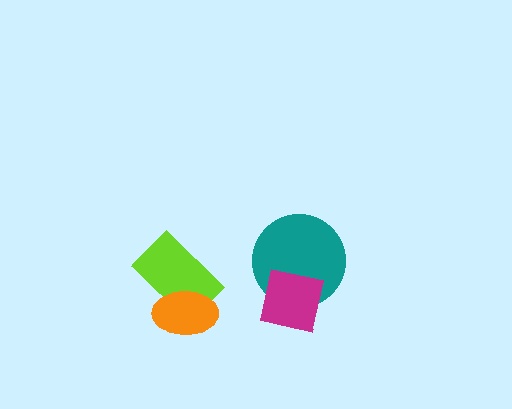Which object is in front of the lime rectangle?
The orange ellipse is in front of the lime rectangle.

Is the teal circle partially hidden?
Yes, it is partially covered by another shape.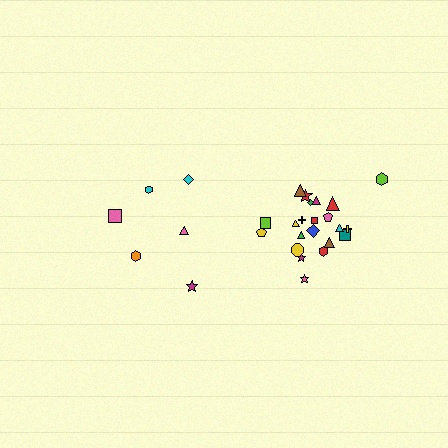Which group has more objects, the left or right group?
The right group.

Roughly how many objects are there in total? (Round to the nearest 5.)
Roughly 30 objects in total.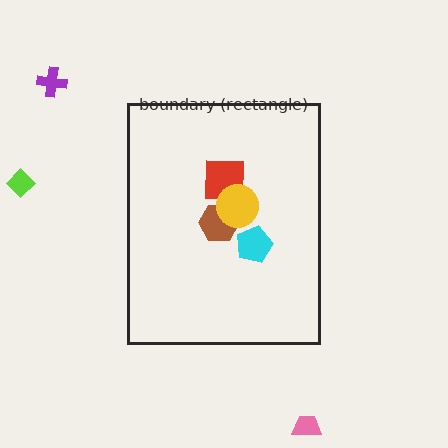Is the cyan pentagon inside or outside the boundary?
Inside.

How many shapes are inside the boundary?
4 inside, 3 outside.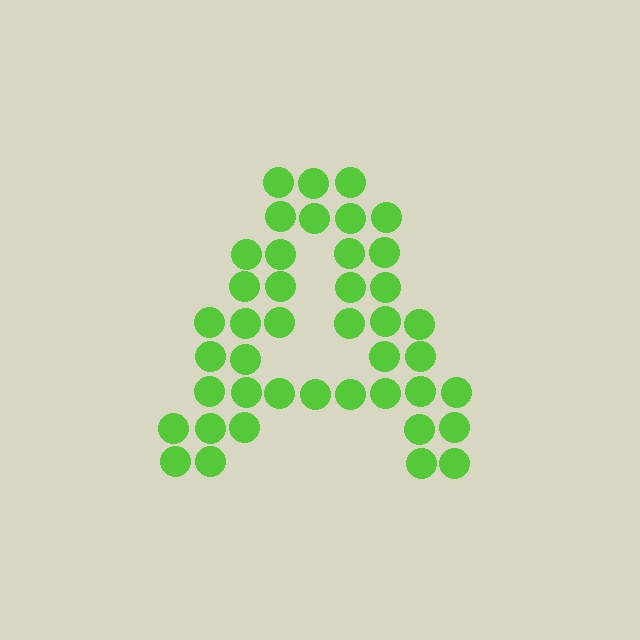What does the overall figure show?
The overall figure shows the letter A.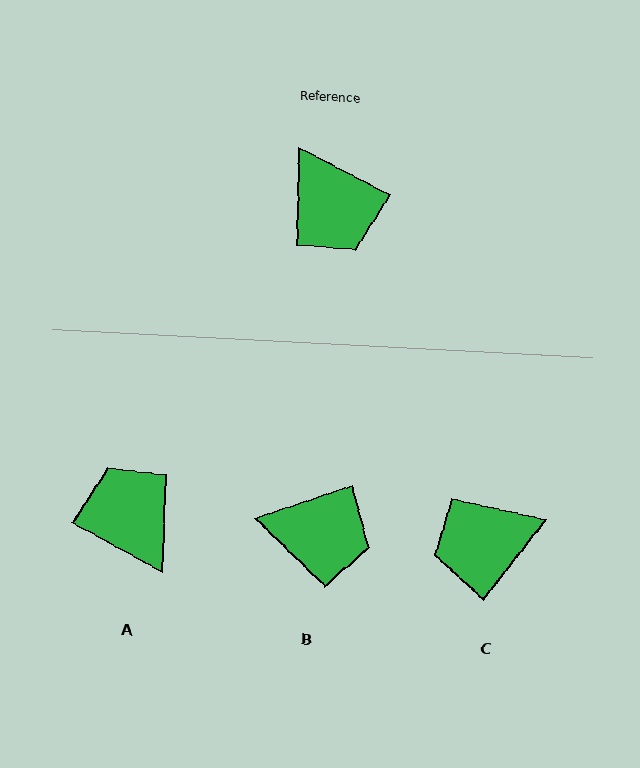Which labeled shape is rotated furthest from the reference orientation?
A, about 179 degrees away.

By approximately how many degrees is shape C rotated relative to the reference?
Approximately 101 degrees clockwise.